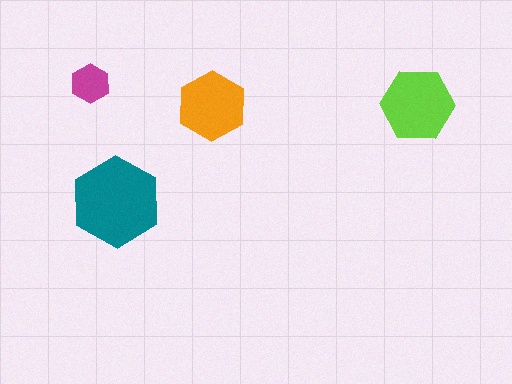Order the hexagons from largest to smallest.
the teal one, the lime one, the orange one, the magenta one.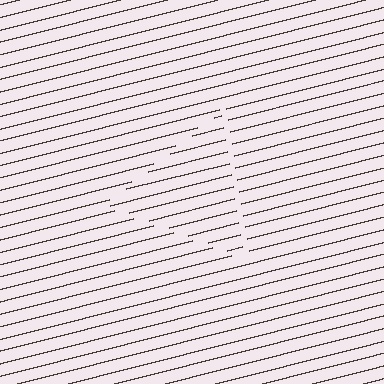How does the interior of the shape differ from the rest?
The interior of the shape contains the same grating, shifted by half a period — the contour is defined by the phase discontinuity where line-ends from the inner and outer gratings abut.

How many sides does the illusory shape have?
3 sides — the line-ends trace a triangle.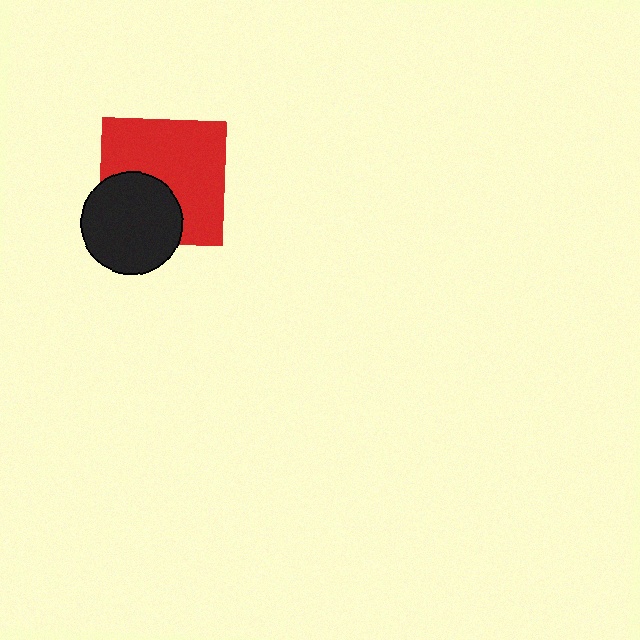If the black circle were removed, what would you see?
You would see the complete red square.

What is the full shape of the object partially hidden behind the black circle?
The partially hidden object is a red square.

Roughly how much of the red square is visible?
Most of it is visible (roughly 65%).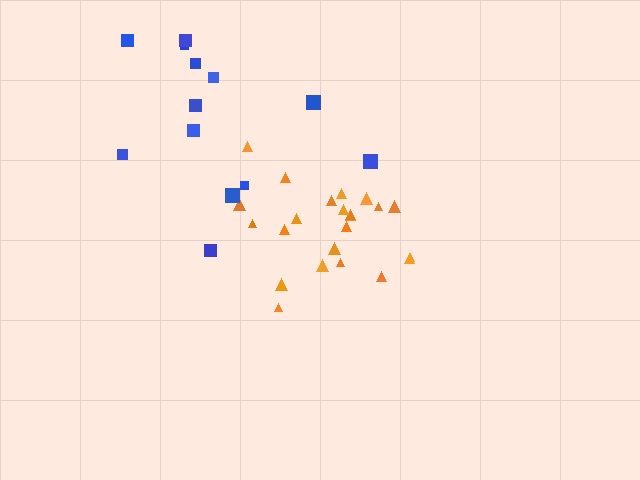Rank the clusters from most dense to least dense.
orange, blue.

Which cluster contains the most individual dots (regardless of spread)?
Orange (23).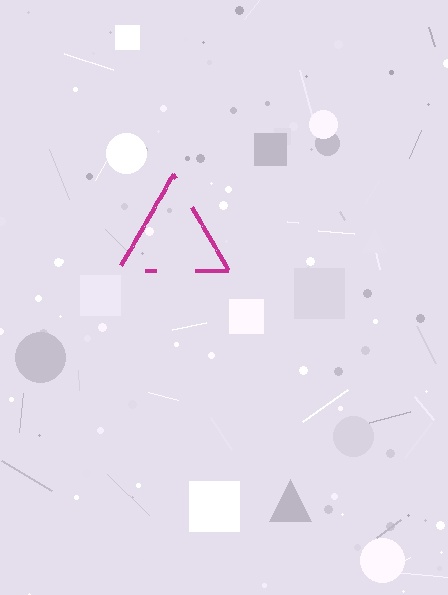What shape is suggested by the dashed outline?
The dashed outline suggests a triangle.